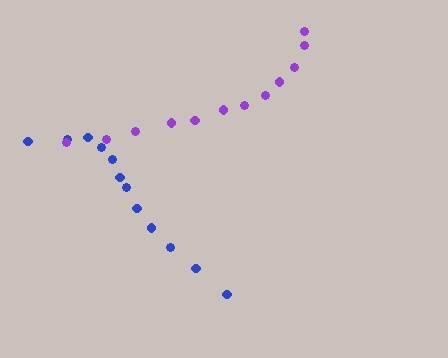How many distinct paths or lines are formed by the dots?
There are 2 distinct paths.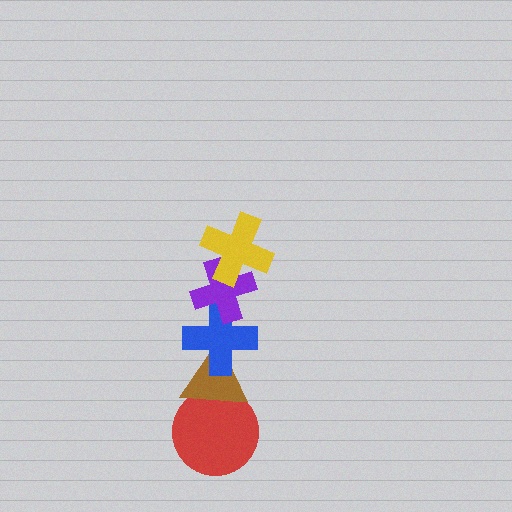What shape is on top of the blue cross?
The purple cross is on top of the blue cross.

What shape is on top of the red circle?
The brown triangle is on top of the red circle.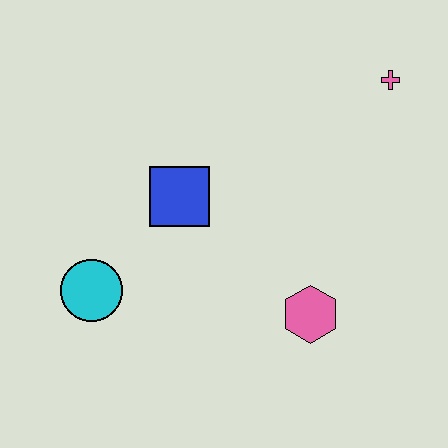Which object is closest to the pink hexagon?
The blue square is closest to the pink hexagon.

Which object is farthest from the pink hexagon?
The pink cross is farthest from the pink hexagon.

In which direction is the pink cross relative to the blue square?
The pink cross is to the right of the blue square.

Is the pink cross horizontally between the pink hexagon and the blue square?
No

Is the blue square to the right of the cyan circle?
Yes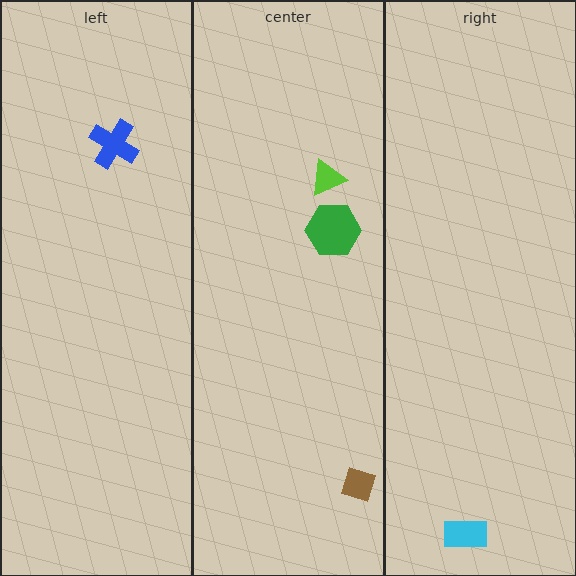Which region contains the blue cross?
The left region.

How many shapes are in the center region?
3.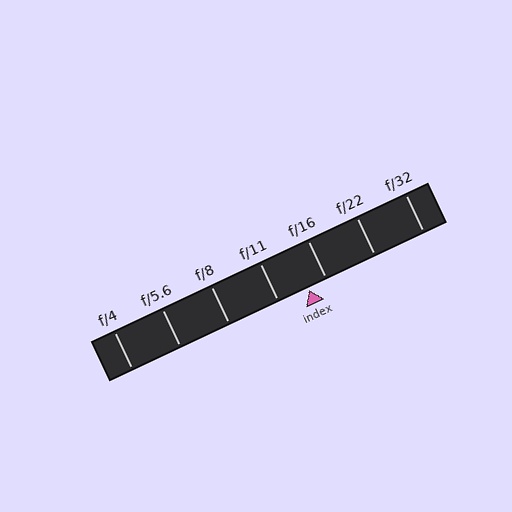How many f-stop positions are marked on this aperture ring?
There are 7 f-stop positions marked.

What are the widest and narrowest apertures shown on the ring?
The widest aperture shown is f/4 and the narrowest is f/32.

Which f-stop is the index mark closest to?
The index mark is closest to f/16.